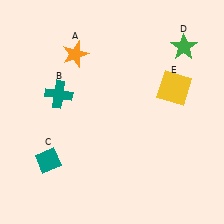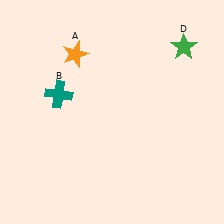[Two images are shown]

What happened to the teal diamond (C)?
The teal diamond (C) was removed in Image 2. It was in the bottom-left area of Image 1.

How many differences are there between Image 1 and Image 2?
There are 2 differences between the two images.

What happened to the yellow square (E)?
The yellow square (E) was removed in Image 2. It was in the top-right area of Image 1.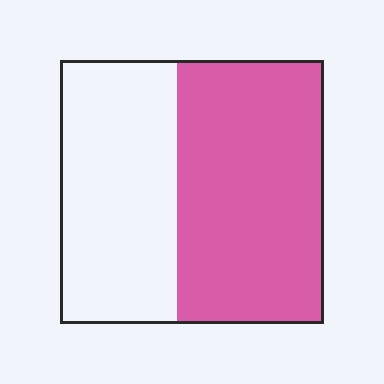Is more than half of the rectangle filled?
Yes.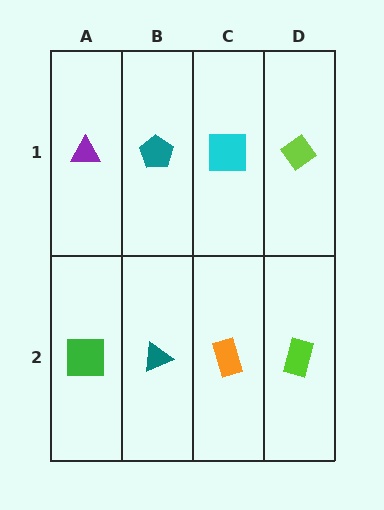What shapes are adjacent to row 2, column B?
A teal pentagon (row 1, column B), a green square (row 2, column A), an orange rectangle (row 2, column C).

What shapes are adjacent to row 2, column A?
A purple triangle (row 1, column A), a teal triangle (row 2, column B).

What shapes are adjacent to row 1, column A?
A green square (row 2, column A), a teal pentagon (row 1, column B).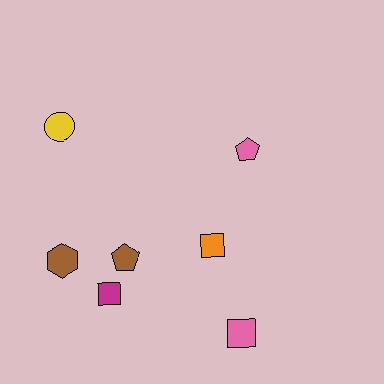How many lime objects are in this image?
There are no lime objects.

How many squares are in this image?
There are 3 squares.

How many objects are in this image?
There are 7 objects.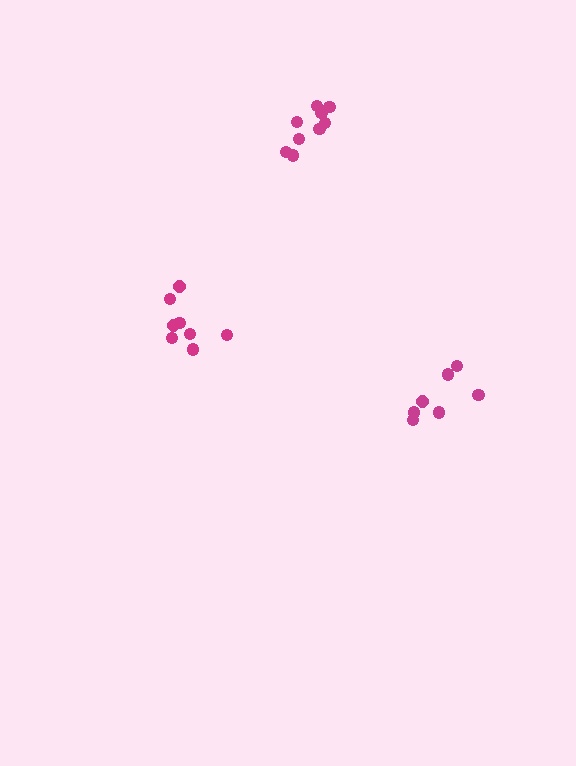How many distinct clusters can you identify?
There are 3 distinct clusters.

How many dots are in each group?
Group 1: 9 dots, Group 2: 8 dots, Group 3: 7 dots (24 total).